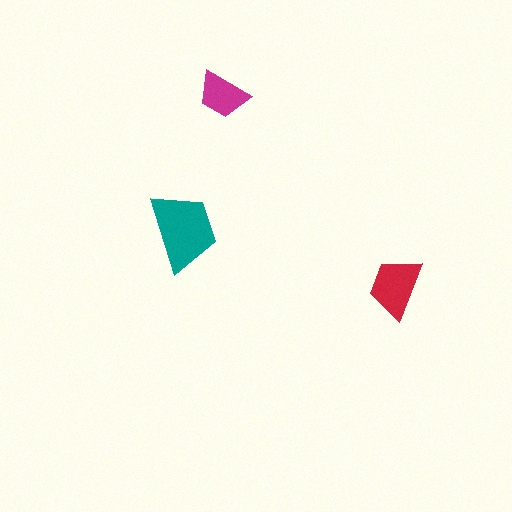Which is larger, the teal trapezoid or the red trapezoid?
The teal one.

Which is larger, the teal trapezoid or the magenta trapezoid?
The teal one.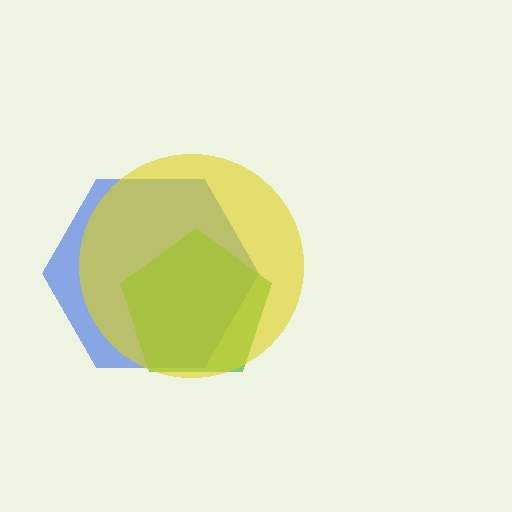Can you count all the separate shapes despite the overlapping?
Yes, there are 3 separate shapes.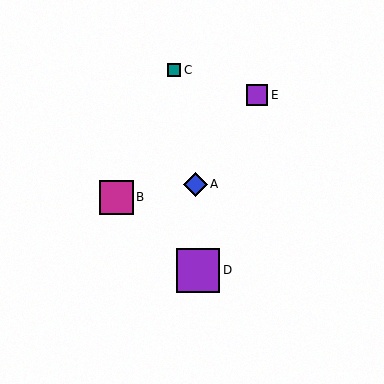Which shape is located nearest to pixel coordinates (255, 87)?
The purple square (labeled E) at (257, 95) is nearest to that location.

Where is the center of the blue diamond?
The center of the blue diamond is at (195, 184).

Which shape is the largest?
The purple square (labeled D) is the largest.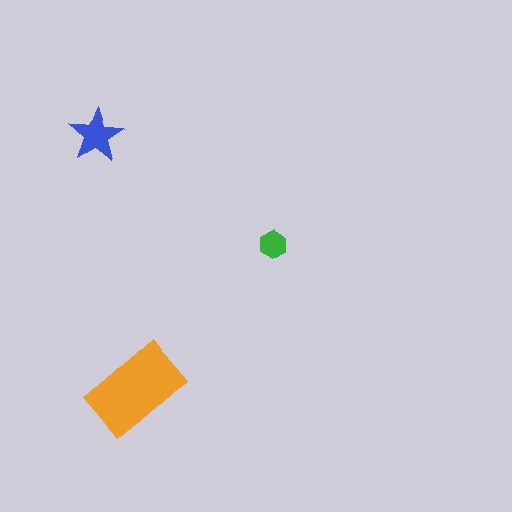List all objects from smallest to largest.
The green hexagon, the blue star, the orange rectangle.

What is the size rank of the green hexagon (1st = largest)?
3rd.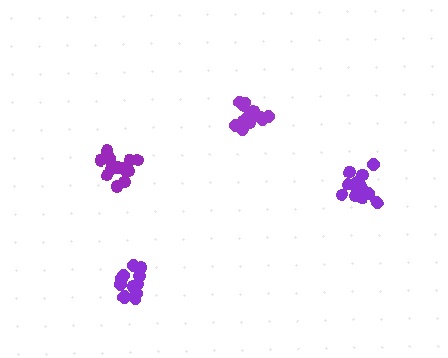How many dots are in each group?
Group 1: 12 dots, Group 2: 14 dots, Group 3: 14 dots, Group 4: 12 dots (52 total).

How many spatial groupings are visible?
There are 4 spatial groupings.